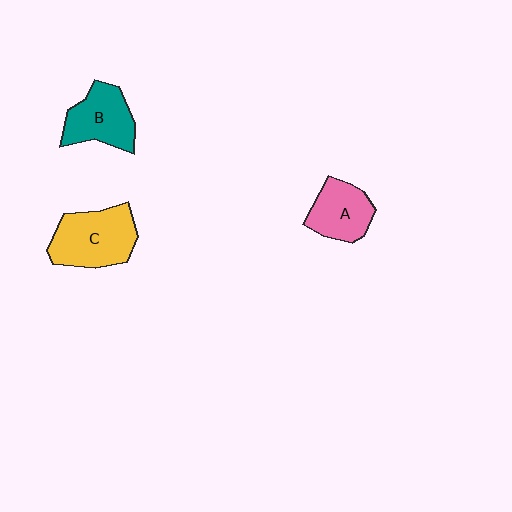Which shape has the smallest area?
Shape A (pink).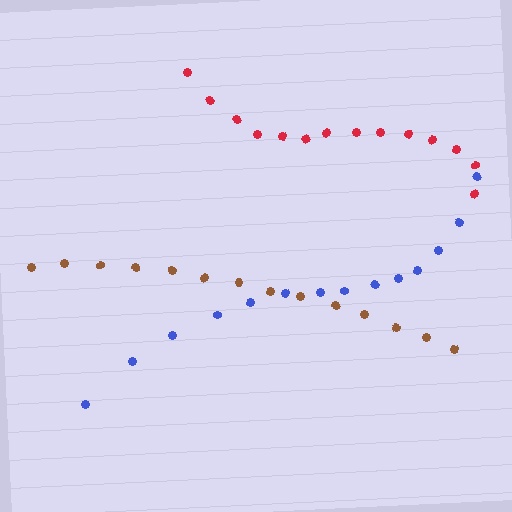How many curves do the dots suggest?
There are 3 distinct paths.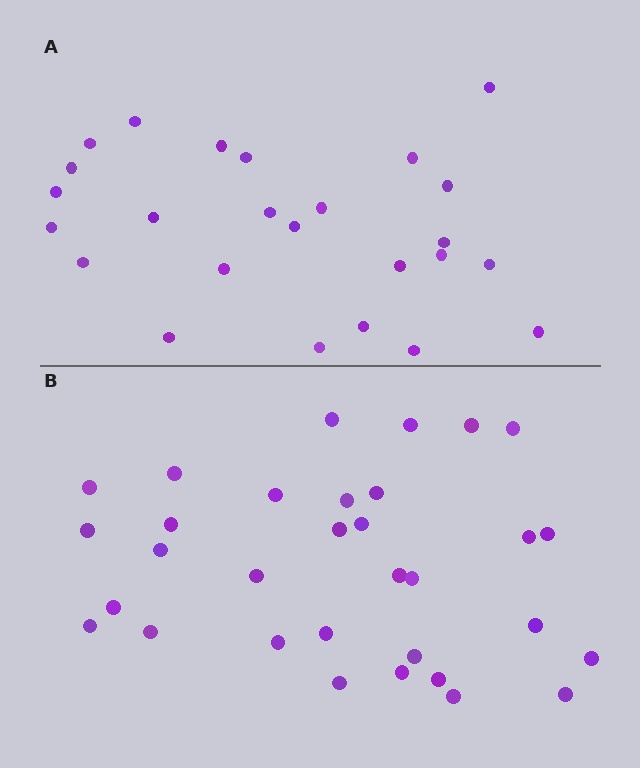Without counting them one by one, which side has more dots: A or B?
Region B (the bottom region) has more dots.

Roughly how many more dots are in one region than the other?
Region B has roughly 8 or so more dots than region A.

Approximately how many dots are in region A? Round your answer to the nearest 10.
About 20 dots. (The exact count is 25, which rounds to 20.)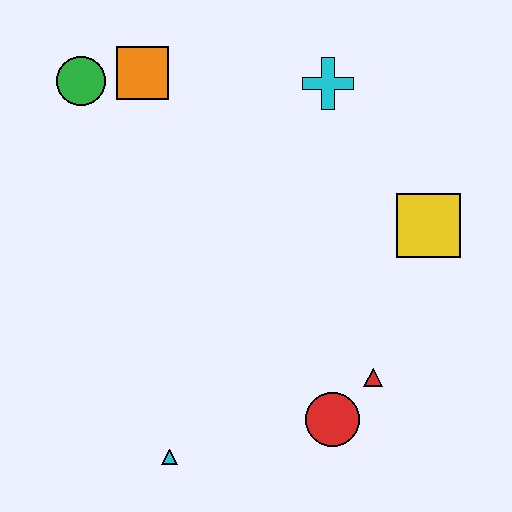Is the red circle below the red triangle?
Yes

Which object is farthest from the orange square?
The red circle is farthest from the orange square.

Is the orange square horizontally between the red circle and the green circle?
Yes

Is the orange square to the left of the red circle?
Yes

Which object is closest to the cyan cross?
The yellow square is closest to the cyan cross.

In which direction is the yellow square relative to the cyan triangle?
The yellow square is to the right of the cyan triangle.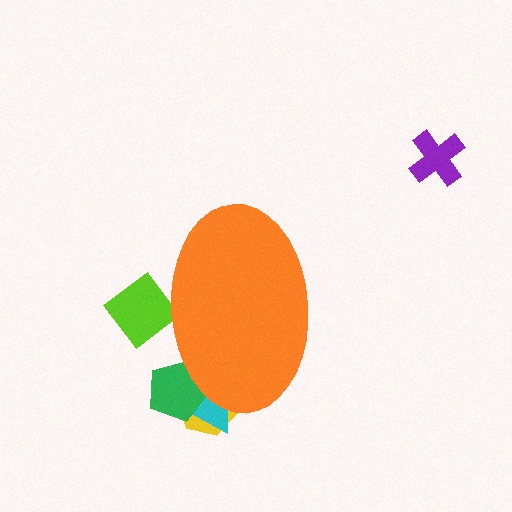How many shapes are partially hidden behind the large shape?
4 shapes are partially hidden.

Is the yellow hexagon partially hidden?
Yes, the yellow hexagon is partially hidden behind the orange ellipse.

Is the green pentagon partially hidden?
Yes, the green pentagon is partially hidden behind the orange ellipse.